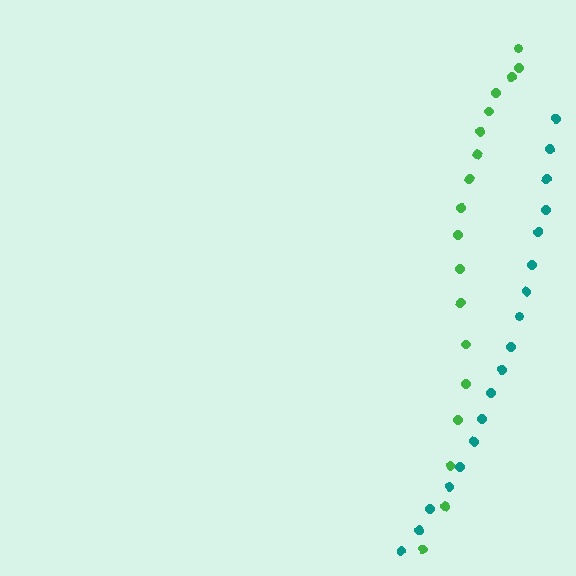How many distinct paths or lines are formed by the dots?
There are 2 distinct paths.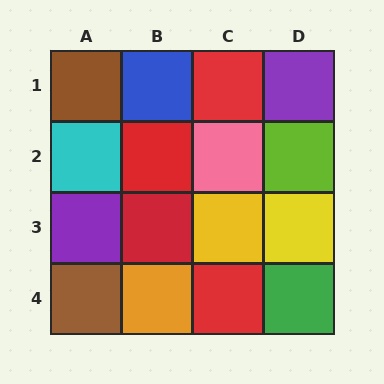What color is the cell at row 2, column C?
Pink.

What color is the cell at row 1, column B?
Blue.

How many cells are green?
1 cell is green.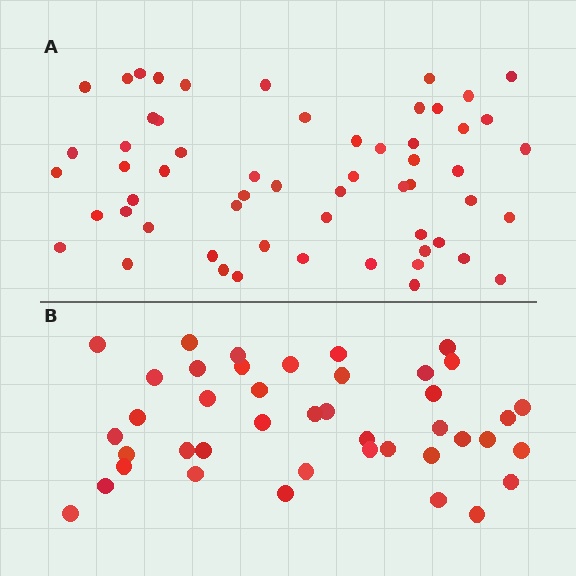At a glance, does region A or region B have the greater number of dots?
Region A (the top region) has more dots.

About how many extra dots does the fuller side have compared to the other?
Region A has approximately 15 more dots than region B.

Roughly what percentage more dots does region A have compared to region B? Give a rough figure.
About 40% more.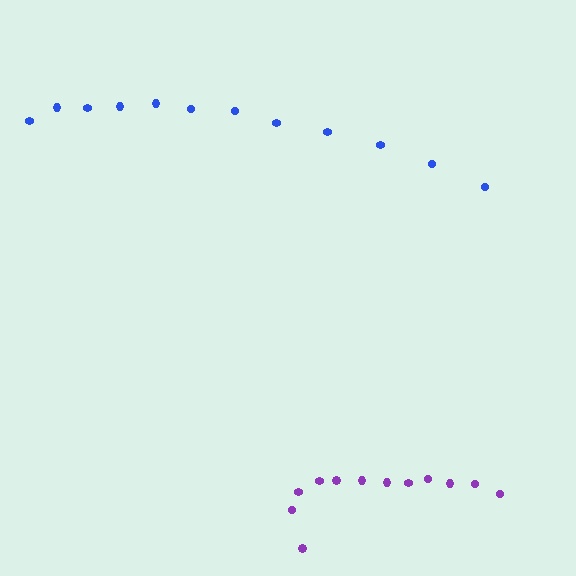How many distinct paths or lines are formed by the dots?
There are 2 distinct paths.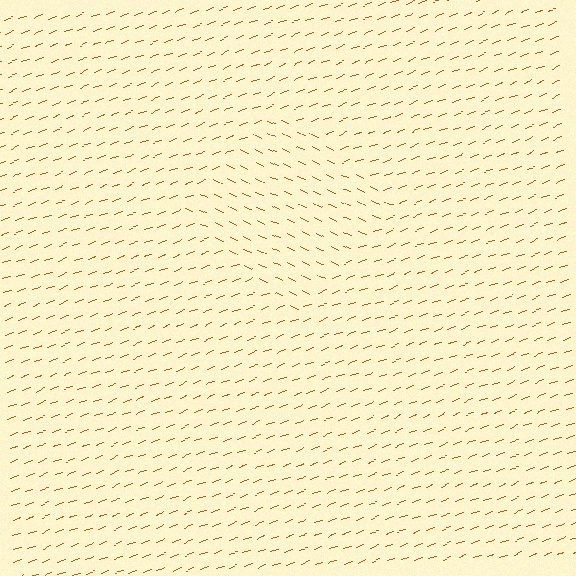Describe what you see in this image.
The image is filled with small brown line segments. A diamond region in the image has lines oriented differently from the surrounding lines, creating a visible texture boundary.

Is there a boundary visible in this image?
Yes, there is a texture boundary formed by a change in line orientation.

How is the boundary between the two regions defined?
The boundary is defined purely by a change in line orientation (approximately 45 degrees difference). All lines are the same color and thickness.